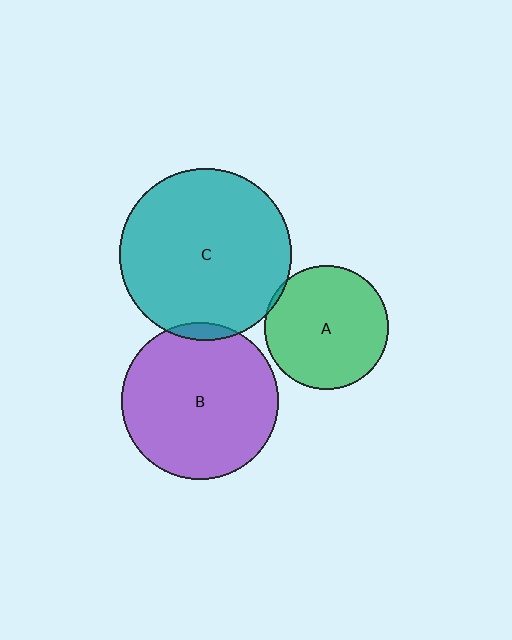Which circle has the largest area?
Circle C (teal).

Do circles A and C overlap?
Yes.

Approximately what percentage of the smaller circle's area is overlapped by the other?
Approximately 5%.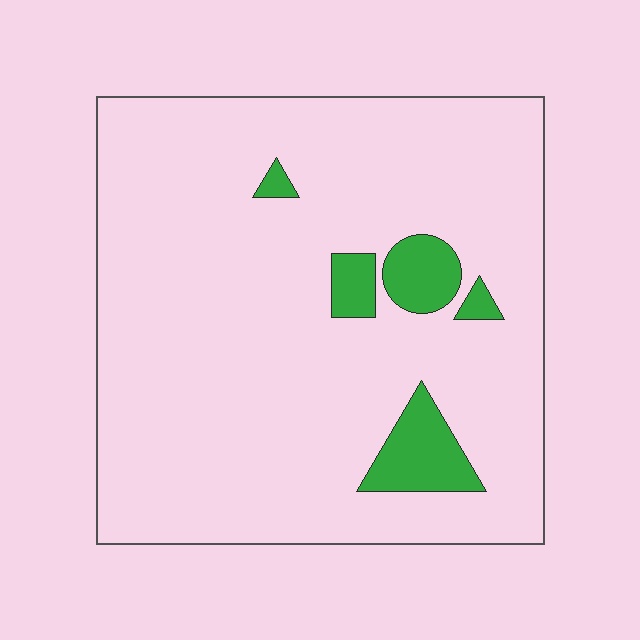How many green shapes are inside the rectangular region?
5.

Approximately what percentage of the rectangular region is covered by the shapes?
Approximately 10%.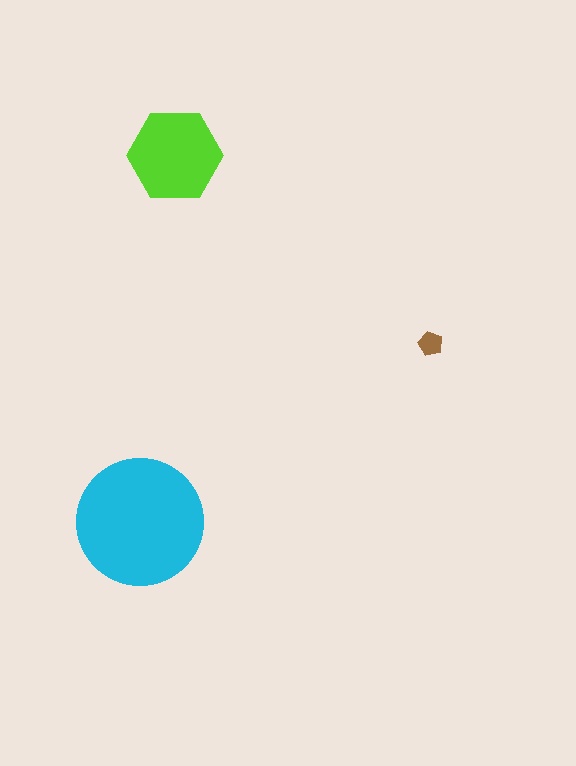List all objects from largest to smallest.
The cyan circle, the lime hexagon, the brown pentagon.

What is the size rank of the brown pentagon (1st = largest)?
3rd.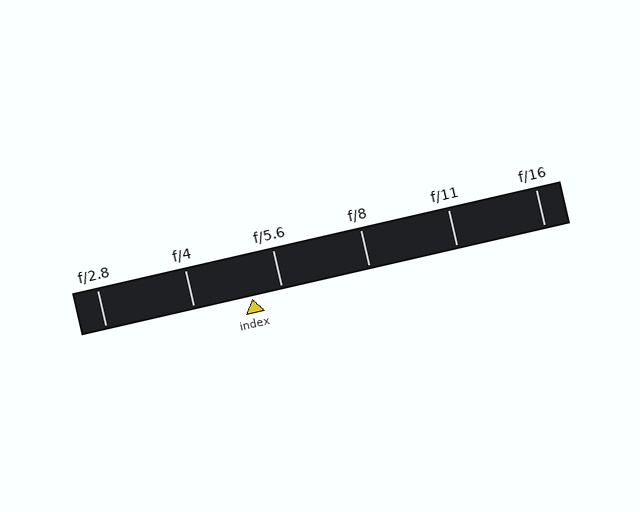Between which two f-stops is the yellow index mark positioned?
The index mark is between f/4 and f/5.6.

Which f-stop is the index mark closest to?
The index mark is closest to f/5.6.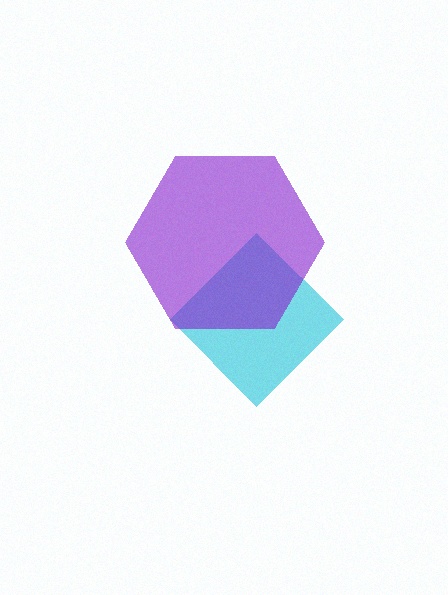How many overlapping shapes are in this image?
There are 2 overlapping shapes in the image.